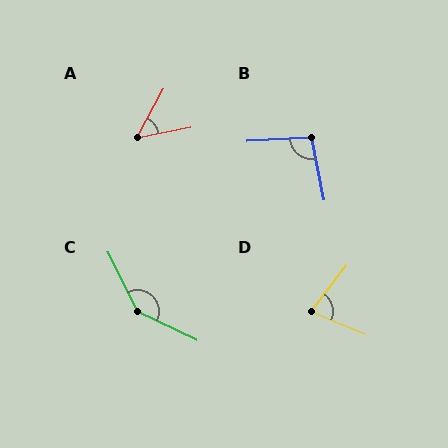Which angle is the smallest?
A, at approximately 50 degrees.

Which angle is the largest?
C, at approximately 142 degrees.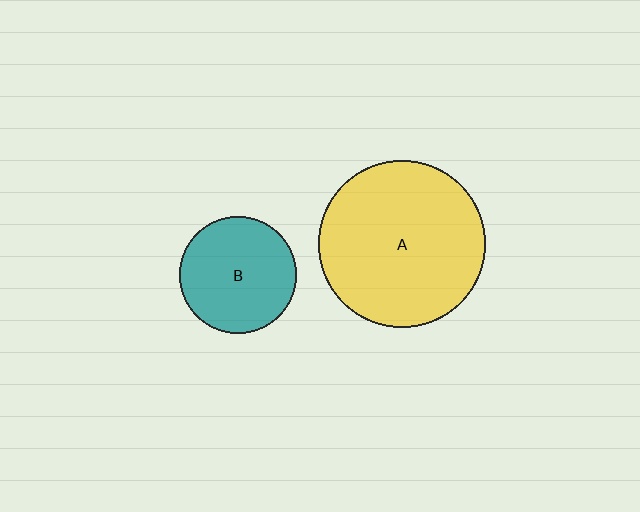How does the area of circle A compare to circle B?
Approximately 2.0 times.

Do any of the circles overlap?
No, none of the circles overlap.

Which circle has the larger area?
Circle A (yellow).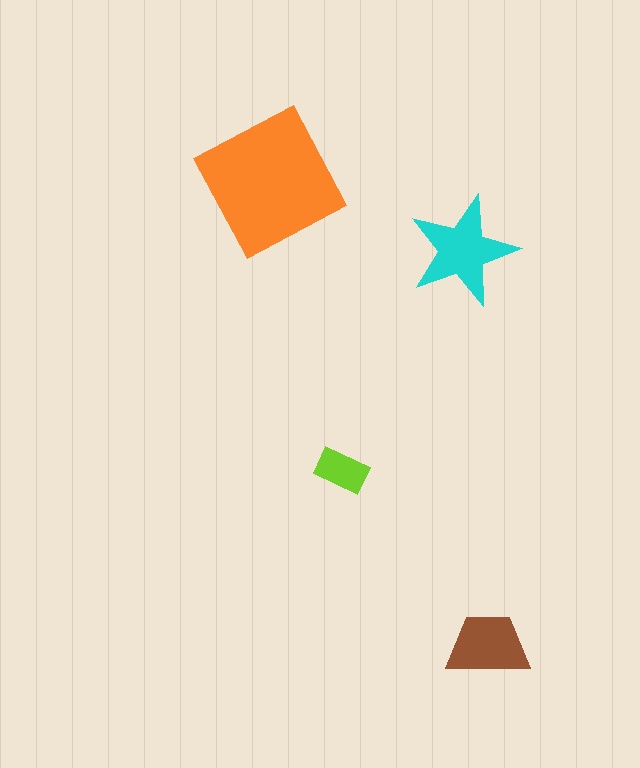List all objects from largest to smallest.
The orange square, the cyan star, the brown trapezoid, the lime rectangle.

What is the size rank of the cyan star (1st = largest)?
2nd.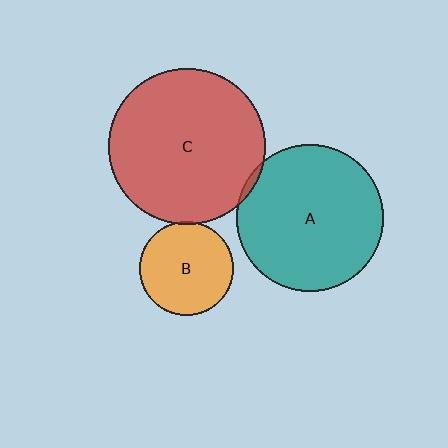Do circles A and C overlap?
Yes.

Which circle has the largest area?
Circle C (red).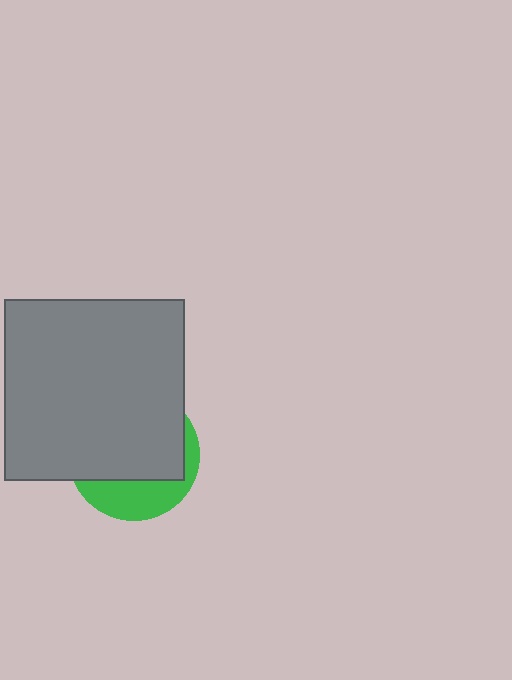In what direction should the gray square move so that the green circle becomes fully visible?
The gray square should move up. That is the shortest direction to clear the overlap and leave the green circle fully visible.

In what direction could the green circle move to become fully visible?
The green circle could move down. That would shift it out from behind the gray square entirely.